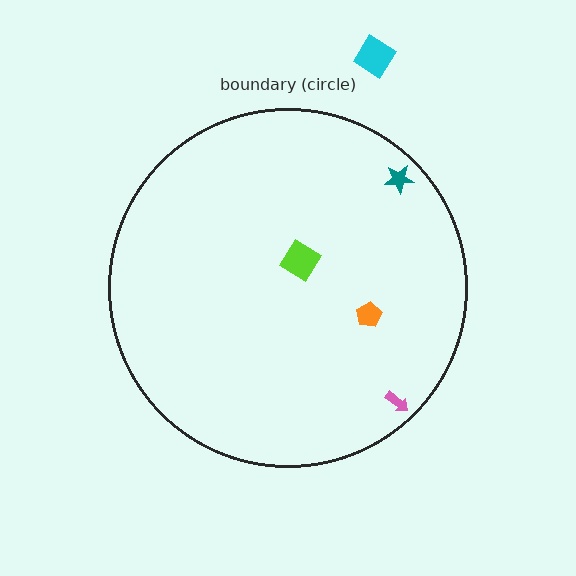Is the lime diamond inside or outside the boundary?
Inside.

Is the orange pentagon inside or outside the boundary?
Inside.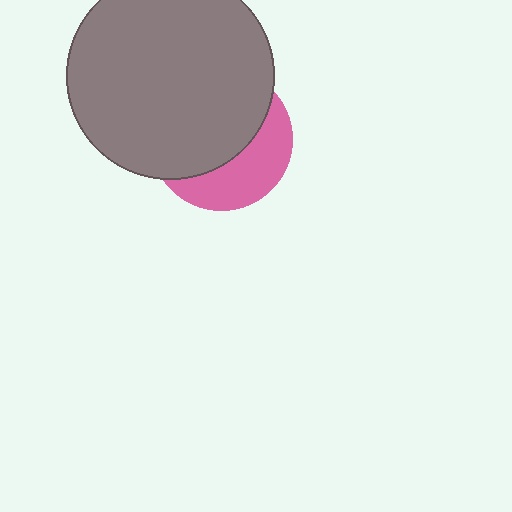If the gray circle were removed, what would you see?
You would see the complete pink circle.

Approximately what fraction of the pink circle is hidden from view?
Roughly 62% of the pink circle is hidden behind the gray circle.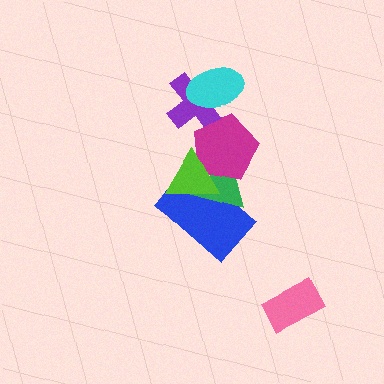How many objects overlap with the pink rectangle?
0 objects overlap with the pink rectangle.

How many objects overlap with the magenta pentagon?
4 objects overlap with the magenta pentagon.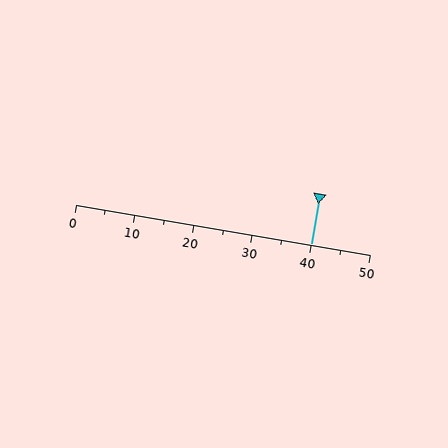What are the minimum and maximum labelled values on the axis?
The axis runs from 0 to 50.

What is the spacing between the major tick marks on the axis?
The major ticks are spaced 10 apart.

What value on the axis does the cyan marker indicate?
The marker indicates approximately 40.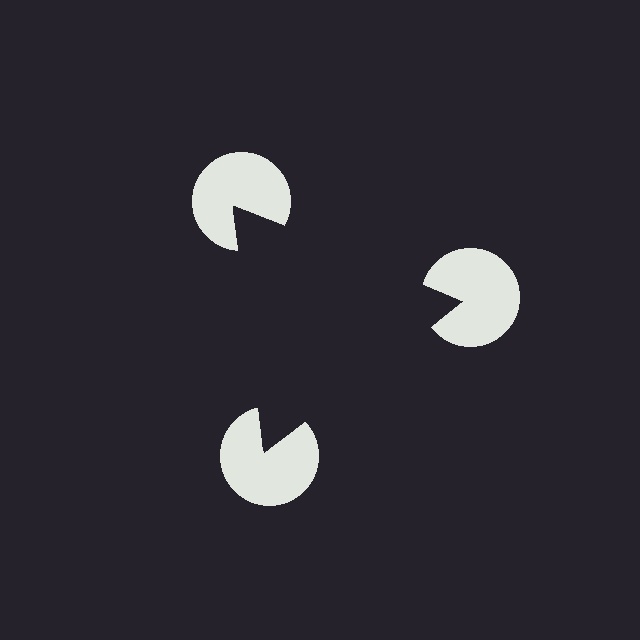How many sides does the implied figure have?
3 sides.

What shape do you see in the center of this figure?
An illusory triangle — its edges are inferred from the aligned wedge cuts in the pac-man discs, not physically drawn.